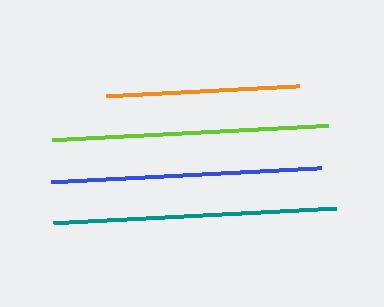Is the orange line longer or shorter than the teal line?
The teal line is longer than the orange line.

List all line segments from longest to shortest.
From longest to shortest: teal, lime, blue, orange.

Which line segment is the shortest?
The orange line is the shortest at approximately 193 pixels.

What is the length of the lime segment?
The lime segment is approximately 276 pixels long.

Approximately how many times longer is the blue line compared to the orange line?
The blue line is approximately 1.4 times the length of the orange line.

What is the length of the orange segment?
The orange segment is approximately 193 pixels long.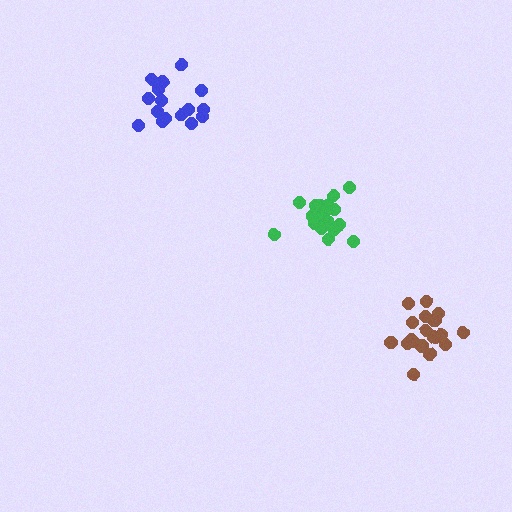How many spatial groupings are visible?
There are 3 spatial groupings.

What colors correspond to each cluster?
The clusters are colored: brown, blue, green.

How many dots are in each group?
Group 1: 20 dots, Group 2: 16 dots, Group 3: 18 dots (54 total).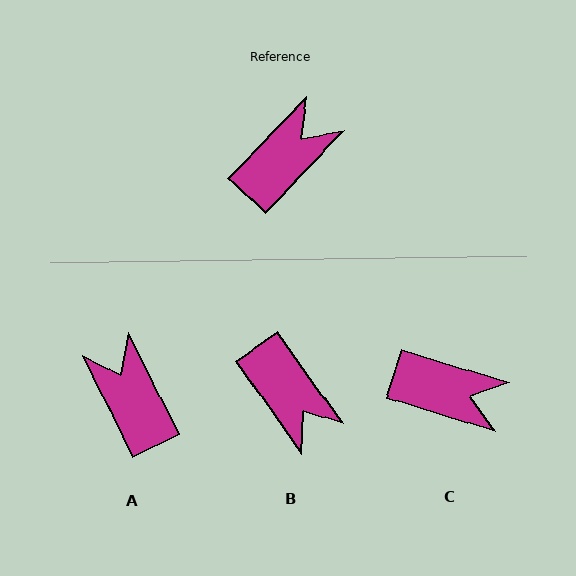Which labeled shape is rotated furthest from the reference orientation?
B, about 101 degrees away.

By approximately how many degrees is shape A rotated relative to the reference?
Approximately 70 degrees counter-clockwise.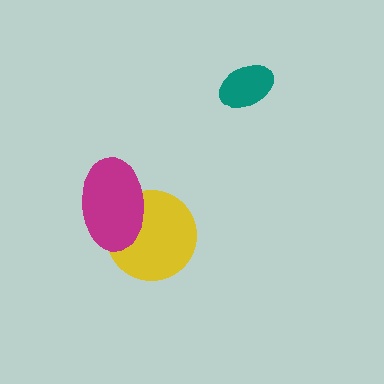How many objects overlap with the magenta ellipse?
1 object overlaps with the magenta ellipse.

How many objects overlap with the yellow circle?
1 object overlaps with the yellow circle.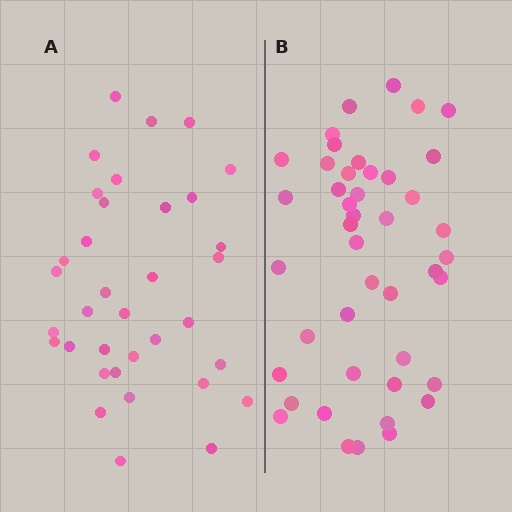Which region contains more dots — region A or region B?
Region B (the right region) has more dots.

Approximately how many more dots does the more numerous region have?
Region B has roughly 8 or so more dots than region A.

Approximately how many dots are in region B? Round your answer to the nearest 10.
About 40 dots. (The exact count is 44, which rounds to 40.)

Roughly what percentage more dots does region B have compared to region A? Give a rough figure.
About 25% more.